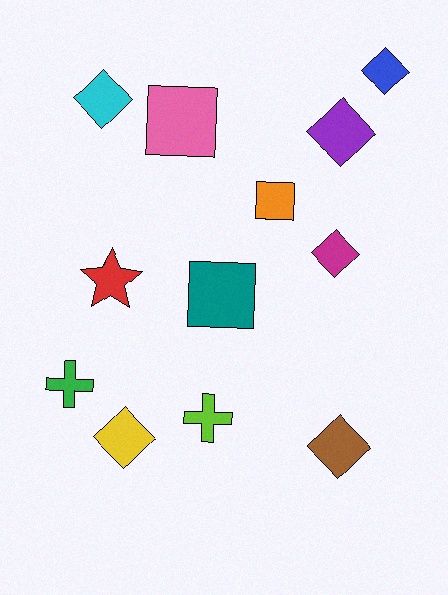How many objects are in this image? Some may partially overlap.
There are 12 objects.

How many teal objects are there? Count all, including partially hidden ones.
There is 1 teal object.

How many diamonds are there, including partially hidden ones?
There are 6 diamonds.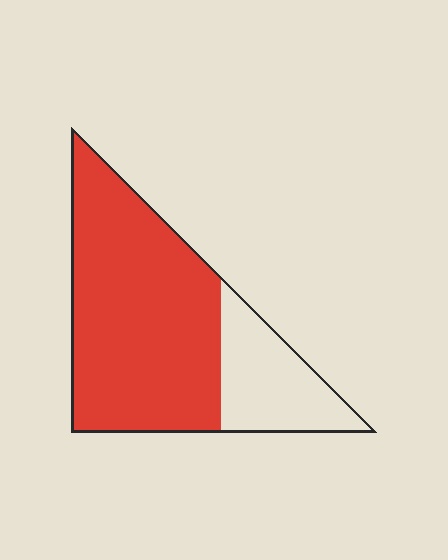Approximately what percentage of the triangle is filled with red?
Approximately 75%.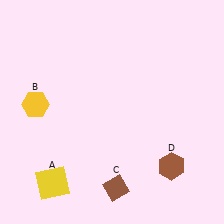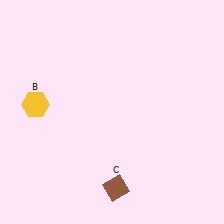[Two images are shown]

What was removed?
The brown hexagon (D), the yellow square (A) were removed in Image 2.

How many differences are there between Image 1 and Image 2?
There are 2 differences between the two images.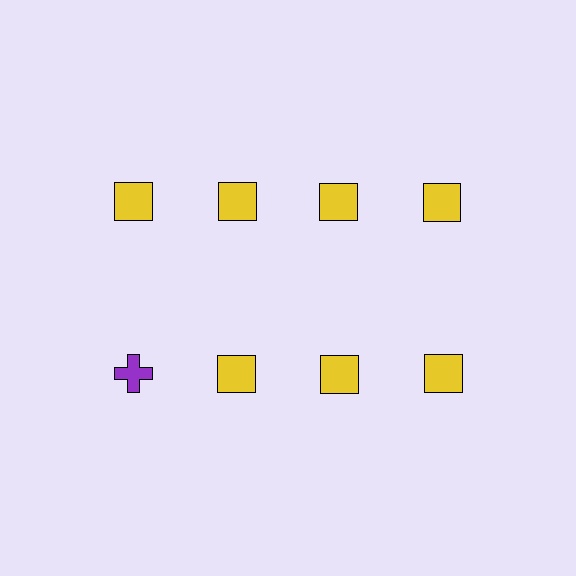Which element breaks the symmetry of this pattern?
The purple cross in the second row, leftmost column breaks the symmetry. All other shapes are yellow squares.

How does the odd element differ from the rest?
It differs in both color (purple instead of yellow) and shape (cross instead of square).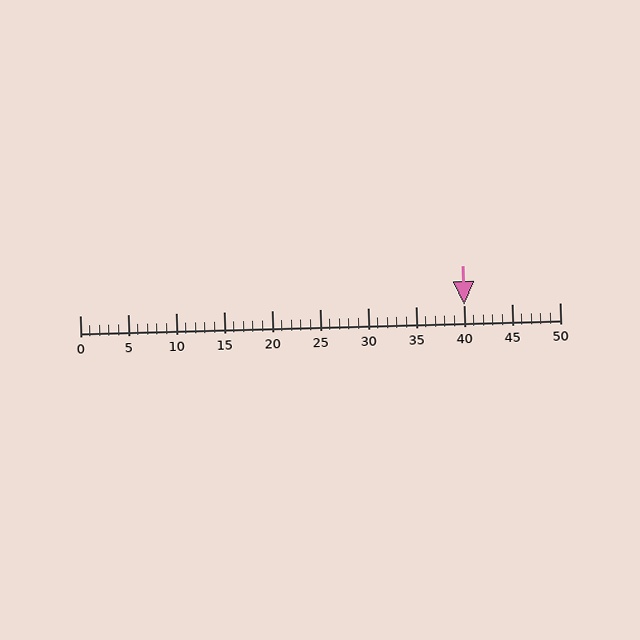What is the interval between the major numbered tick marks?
The major tick marks are spaced 5 units apart.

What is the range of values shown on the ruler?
The ruler shows values from 0 to 50.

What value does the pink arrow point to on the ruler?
The pink arrow points to approximately 40.